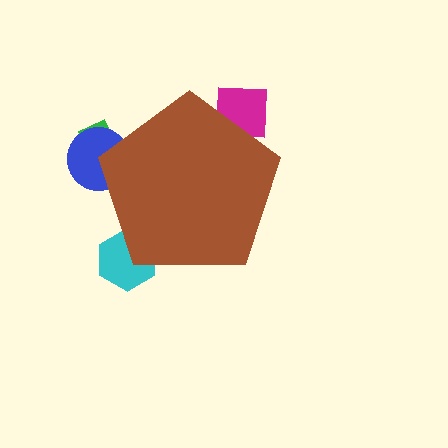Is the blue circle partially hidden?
Yes, the blue circle is partially hidden behind the brown pentagon.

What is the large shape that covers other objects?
A brown pentagon.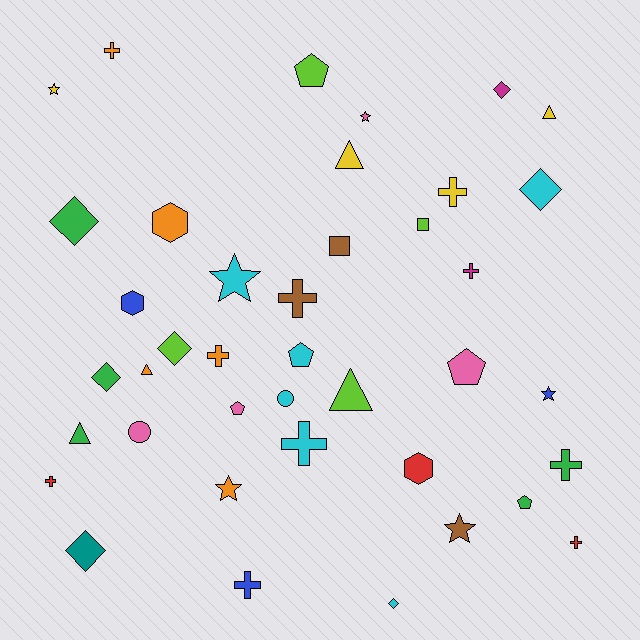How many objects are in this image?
There are 40 objects.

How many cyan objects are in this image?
There are 6 cyan objects.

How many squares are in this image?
There are 2 squares.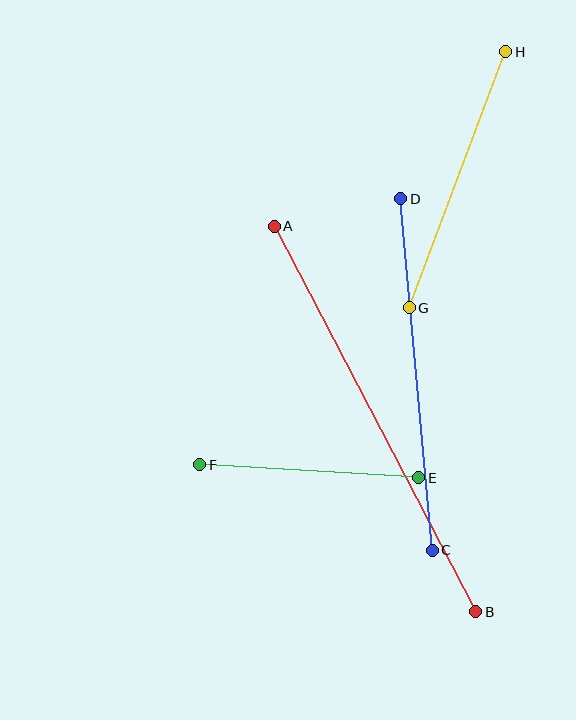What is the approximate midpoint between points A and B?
The midpoint is at approximately (375, 419) pixels.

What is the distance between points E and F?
The distance is approximately 219 pixels.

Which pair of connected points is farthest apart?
Points A and B are farthest apart.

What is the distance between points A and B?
The distance is approximately 435 pixels.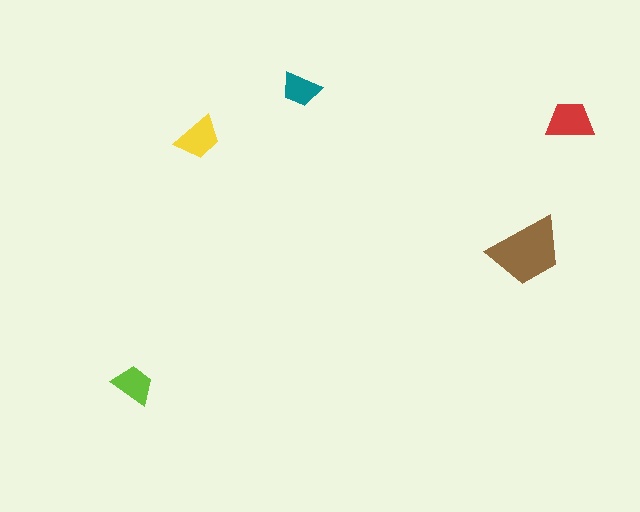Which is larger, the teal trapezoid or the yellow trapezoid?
The yellow one.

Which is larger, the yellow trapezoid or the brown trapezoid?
The brown one.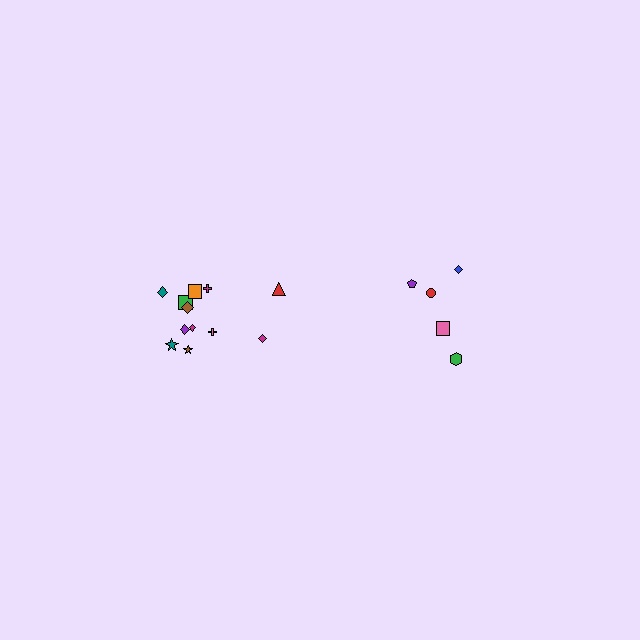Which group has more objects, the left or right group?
The left group.